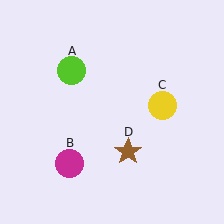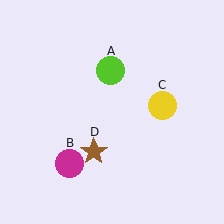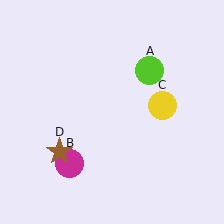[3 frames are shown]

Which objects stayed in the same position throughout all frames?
Magenta circle (object B) and yellow circle (object C) remained stationary.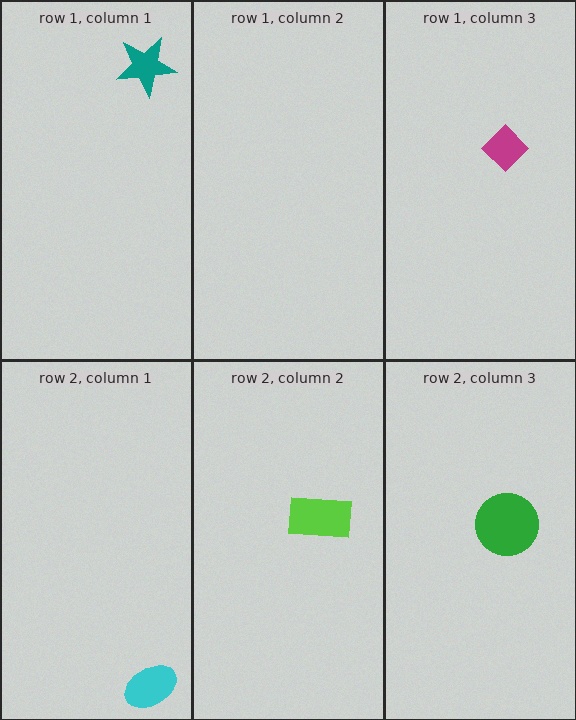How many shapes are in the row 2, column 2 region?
1.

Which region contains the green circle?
The row 2, column 3 region.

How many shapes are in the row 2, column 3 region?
1.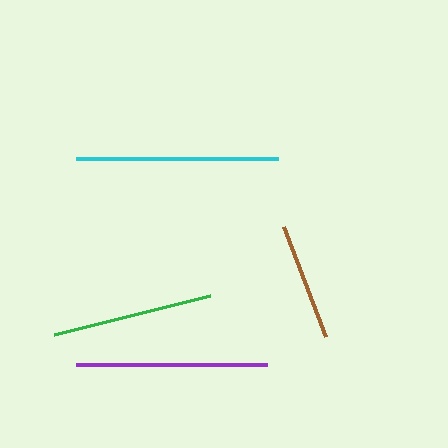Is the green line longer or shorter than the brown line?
The green line is longer than the brown line.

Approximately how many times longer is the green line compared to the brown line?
The green line is approximately 1.4 times the length of the brown line.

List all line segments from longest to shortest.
From longest to shortest: cyan, purple, green, brown.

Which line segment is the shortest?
The brown line is the shortest at approximately 117 pixels.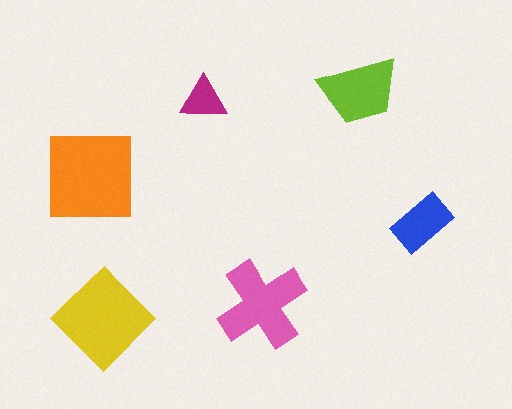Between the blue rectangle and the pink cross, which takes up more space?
The pink cross.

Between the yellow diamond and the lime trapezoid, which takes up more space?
The yellow diamond.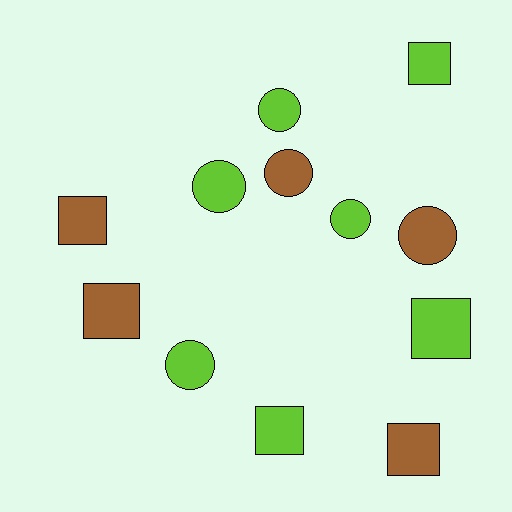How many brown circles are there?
There are 2 brown circles.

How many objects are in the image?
There are 12 objects.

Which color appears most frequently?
Lime, with 7 objects.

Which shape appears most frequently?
Circle, with 6 objects.